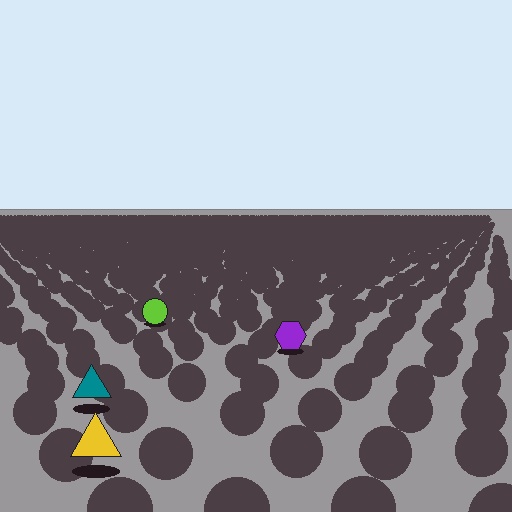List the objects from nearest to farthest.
From nearest to farthest: the yellow triangle, the teal triangle, the purple hexagon, the lime circle.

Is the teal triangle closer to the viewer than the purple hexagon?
Yes. The teal triangle is closer — you can tell from the texture gradient: the ground texture is coarser near it.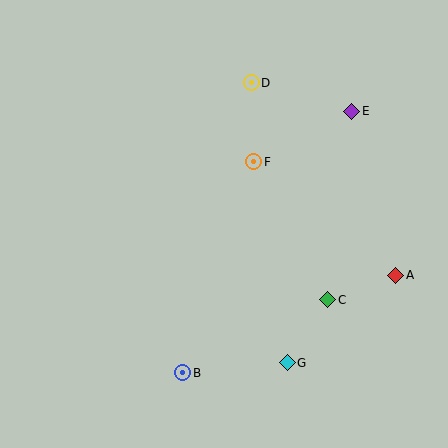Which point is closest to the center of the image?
Point F at (254, 162) is closest to the center.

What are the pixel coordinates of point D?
Point D is at (251, 83).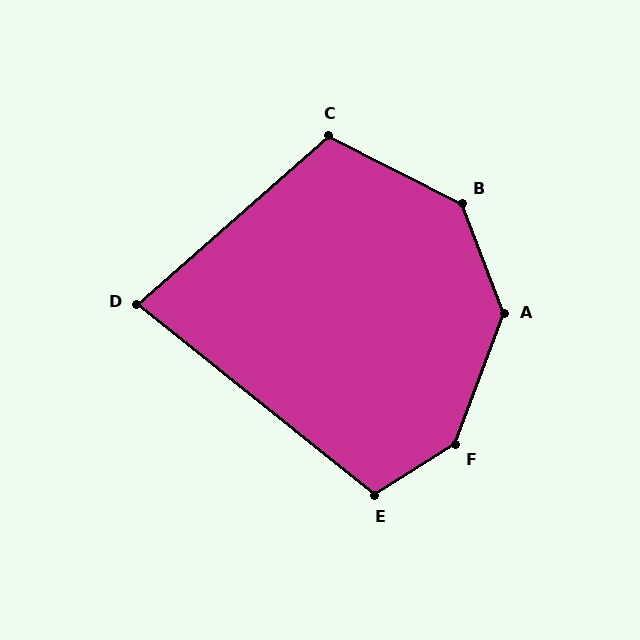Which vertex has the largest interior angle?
F, at approximately 143 degrees.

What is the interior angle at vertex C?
Approximately 112 degrees (obtuse).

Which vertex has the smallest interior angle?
D, at approximately 80 degrees.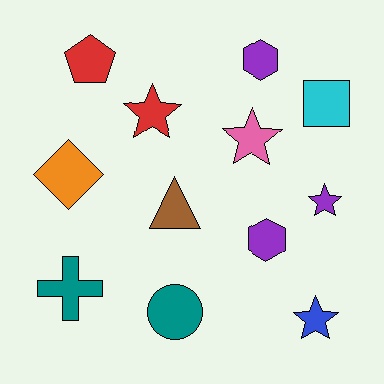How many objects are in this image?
There are 12 objects.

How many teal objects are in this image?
There are 2 teal objects.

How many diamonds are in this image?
There is 1 diamond.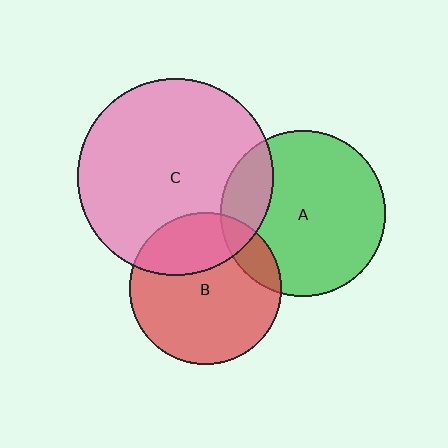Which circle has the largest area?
Circle C (pink).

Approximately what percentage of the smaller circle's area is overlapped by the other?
Approximately 15%.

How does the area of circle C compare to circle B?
Approximately 1.7 times.